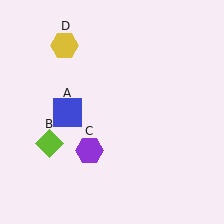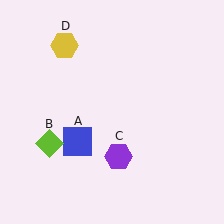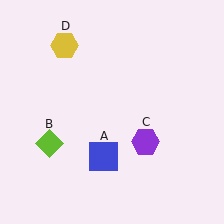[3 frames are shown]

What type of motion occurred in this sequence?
The blue square (object A), purple hexagon (object C) rotated counterclockwise around the center of the scene.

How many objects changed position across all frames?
2 objects changed position: blue square (object A), purple hexagon (object C).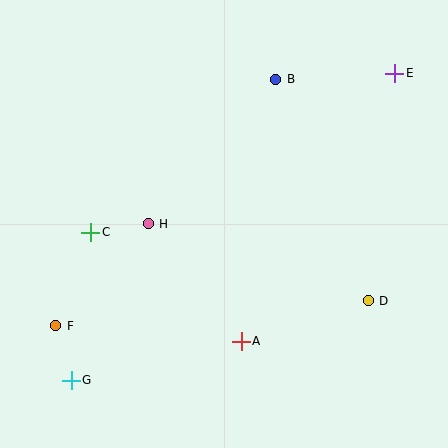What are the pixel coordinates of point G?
Point G is at (71, 380).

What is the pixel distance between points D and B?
The distance between D and B is 240 pixels.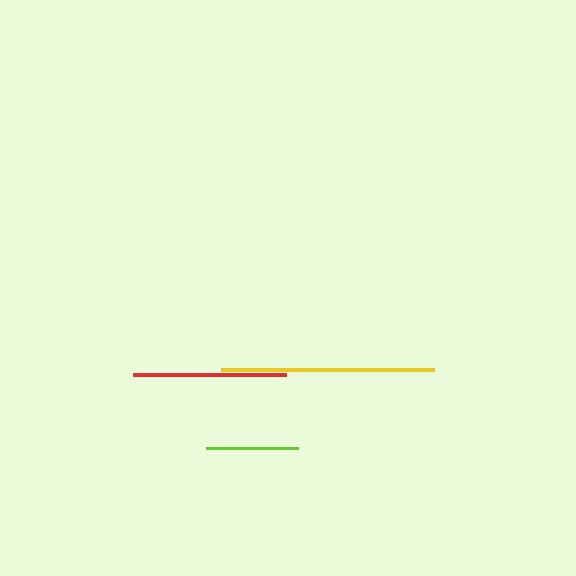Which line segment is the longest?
The yellow line is the longest at approximately 213 pixels.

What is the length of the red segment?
The red segment is approximately 154 pixels long.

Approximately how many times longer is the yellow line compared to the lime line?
The yellow line is approximately 2.3 times the length of the lime line.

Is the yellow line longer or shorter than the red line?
The yellow line is longer than the red line.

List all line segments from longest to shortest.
From longest to shortest: yellow, red, lime.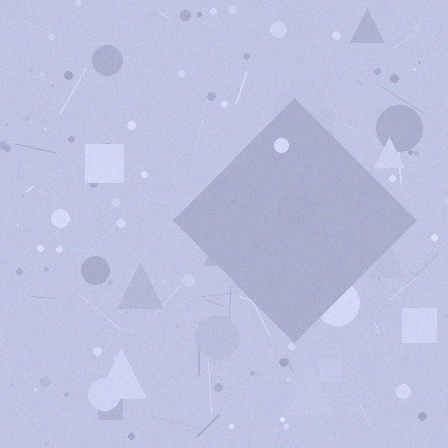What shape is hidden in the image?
A diamond is hidden in the image.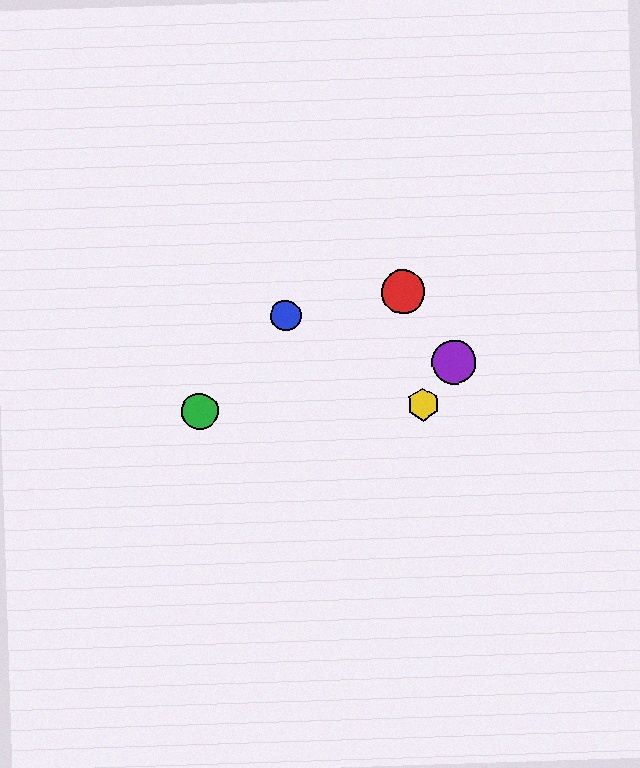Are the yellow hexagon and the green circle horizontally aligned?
Yes, both are at y≈404.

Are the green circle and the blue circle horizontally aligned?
No, the green circle is at y≈412 and the blue circle is at y≈316.